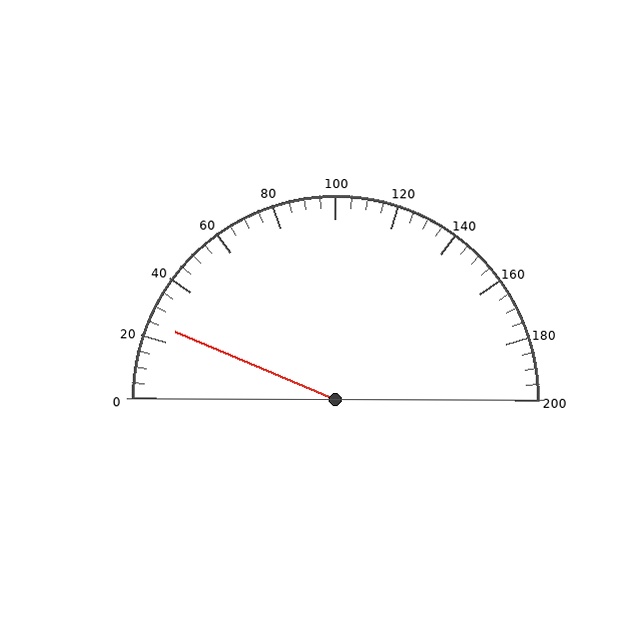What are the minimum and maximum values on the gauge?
The gauge ranges from 0 to 200.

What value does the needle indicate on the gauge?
The needle indicates approximately 25.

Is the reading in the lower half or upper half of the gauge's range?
The reading is in the lower half of the range (0 to 200).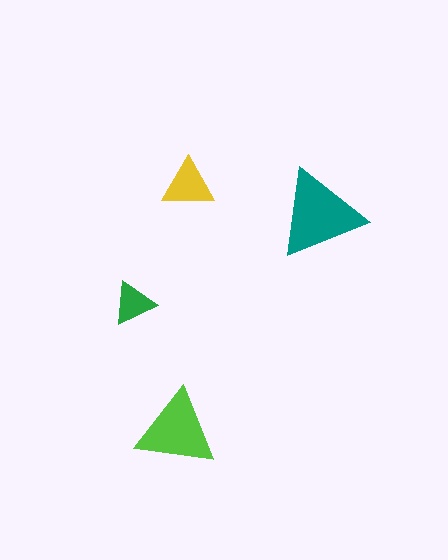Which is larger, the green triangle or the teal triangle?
The teal one.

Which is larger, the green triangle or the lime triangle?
The lime one.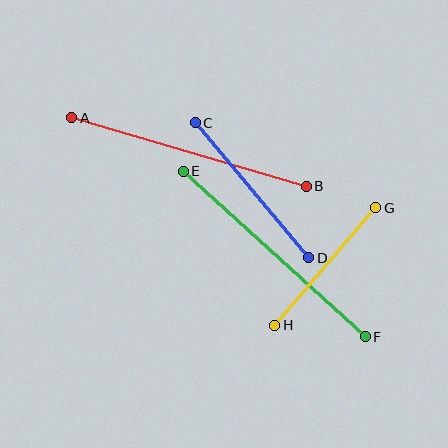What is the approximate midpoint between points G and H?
The midpoint is at approximately (325, 267) pixels.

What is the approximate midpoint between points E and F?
The midpoint is at approximately (274, 254) pixels.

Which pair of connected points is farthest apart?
Points E and F are farthest apart.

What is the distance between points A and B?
The distance is approximately 244 pixels.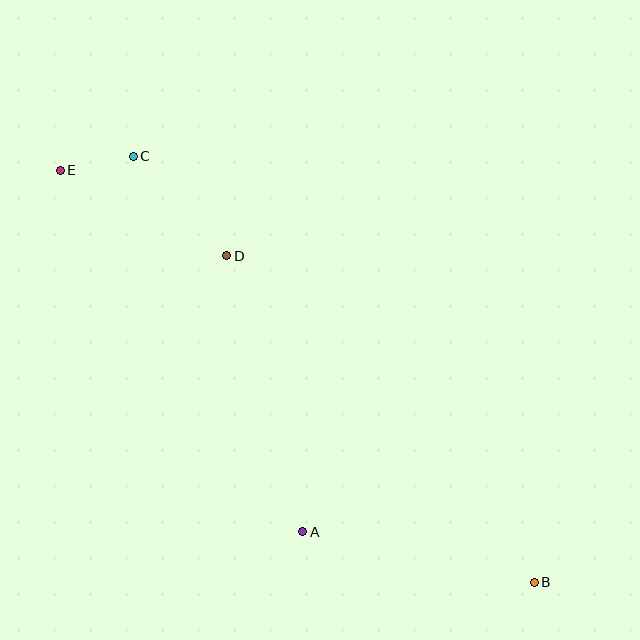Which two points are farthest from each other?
Points B and E are farthest from each other.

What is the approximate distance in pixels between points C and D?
The distance between C and D is approximately 137 pixels.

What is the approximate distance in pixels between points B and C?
The distance between B and C is approximately 585 pixels.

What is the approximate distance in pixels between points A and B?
The distance between A and B is approximately 237 pixels.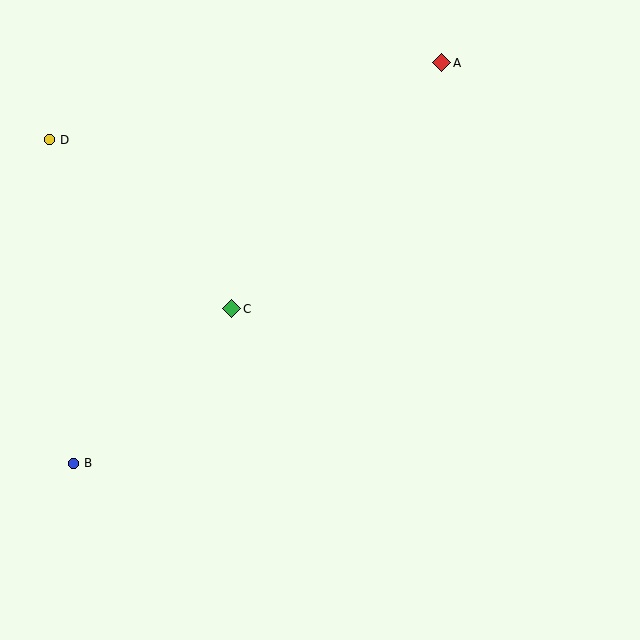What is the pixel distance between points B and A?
The distance between B and A is 544 pixels.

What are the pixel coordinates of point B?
Point B is at (73, 463).